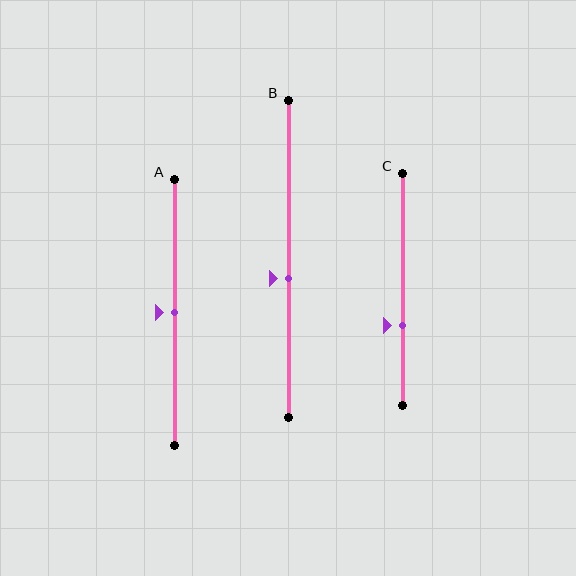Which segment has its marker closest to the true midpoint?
Segment A has its marker closest to the true midpoint.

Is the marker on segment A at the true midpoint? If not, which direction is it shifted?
Yes, the marker on segment A is at the true midpoint.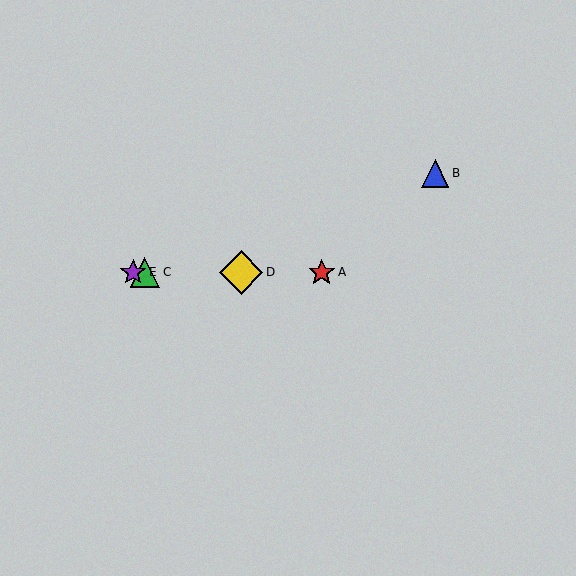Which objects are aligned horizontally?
Objects A, C, D, E are aligned horizontally.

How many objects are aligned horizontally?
4 objects (A, C, D, E) are aligned horizontally.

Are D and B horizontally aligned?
No, D is at y≈273 and B is at y≈173.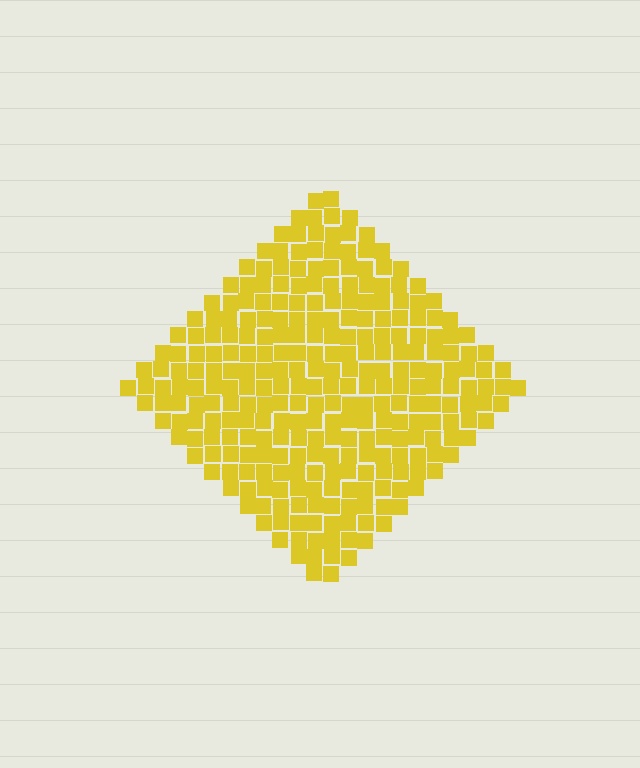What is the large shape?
The large shape is a diamond.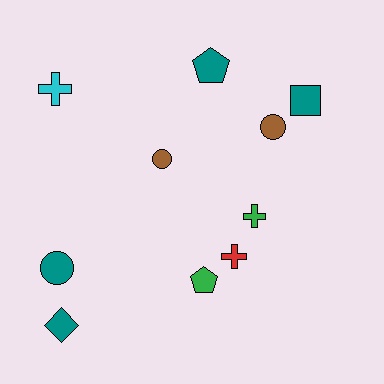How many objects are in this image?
There are 10 objects.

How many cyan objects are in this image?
There is 1 cyan object.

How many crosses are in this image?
There are 3 crosses.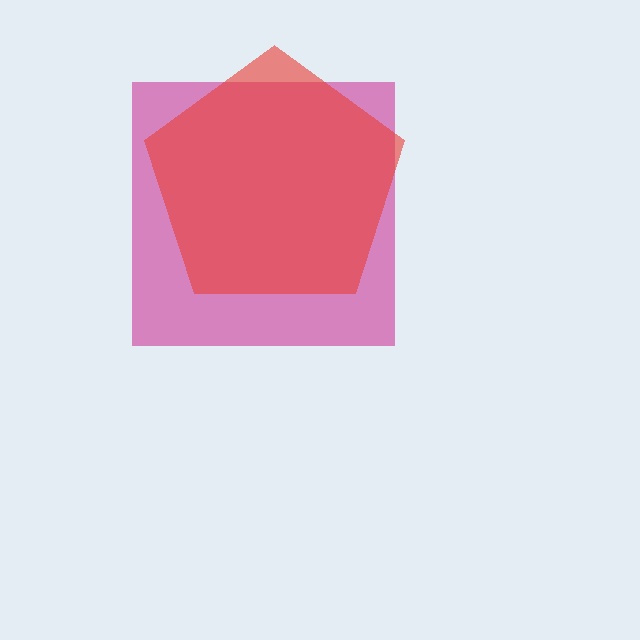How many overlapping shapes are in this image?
There are 2 overlapping shapes in the image.